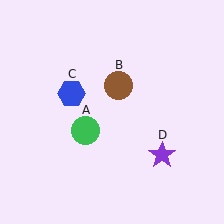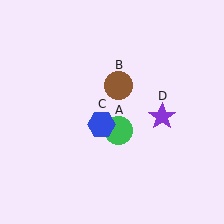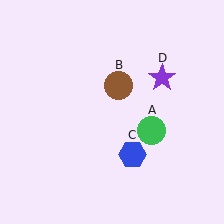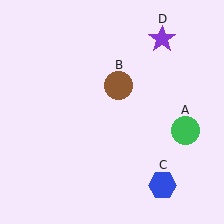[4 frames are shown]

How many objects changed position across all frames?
3 objects changed position: green circle (object A), blue hexagon (object C), purple star (object D).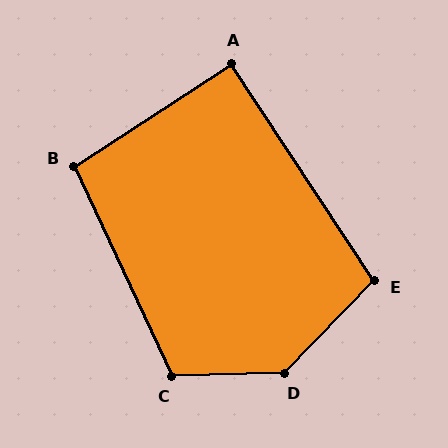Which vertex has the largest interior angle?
D, at approximately 136 degrees.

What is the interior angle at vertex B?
Approximately 98 degrees (obtuse).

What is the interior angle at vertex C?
Approximately 114 degrees (obtuse).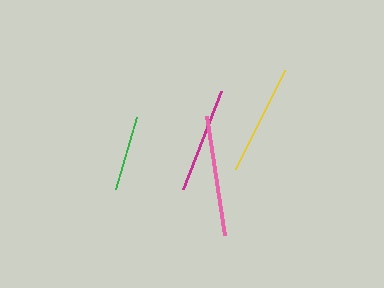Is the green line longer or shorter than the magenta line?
The magenta line is longer than the green line.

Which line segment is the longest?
The pink line is the longest at approximately 121 pixels.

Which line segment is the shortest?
The green line is the shortest at approximately 75 pixels.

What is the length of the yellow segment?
The yellow segment is approximately 111 pixels long.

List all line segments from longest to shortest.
From longest to shortest: pink, yellow, magenta, green.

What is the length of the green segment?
The green segment is approximately 75 pixels long.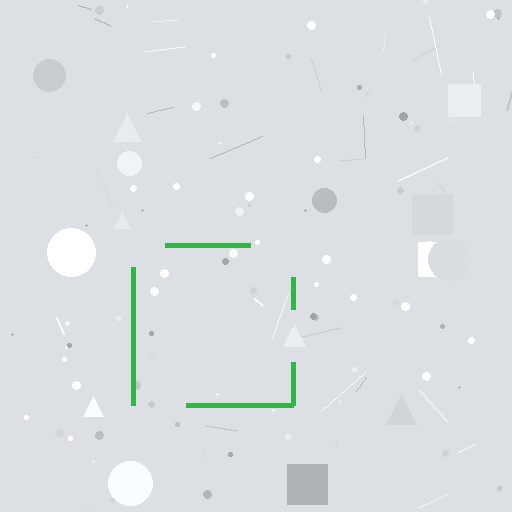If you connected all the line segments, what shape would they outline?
They would outline a square.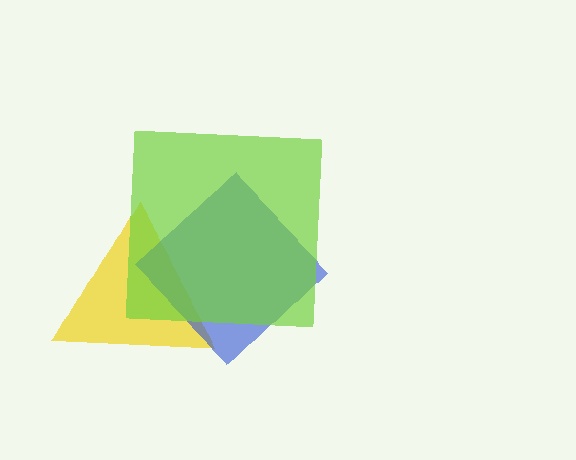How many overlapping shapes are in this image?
There are 3 overlapping shapes in the image.